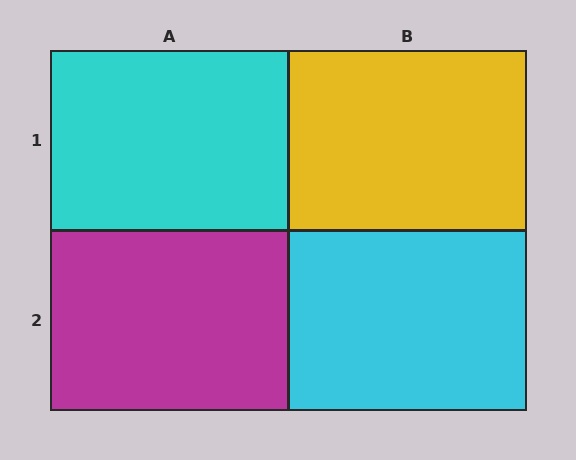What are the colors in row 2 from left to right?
Magenta, cyan.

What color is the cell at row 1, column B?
Yellow.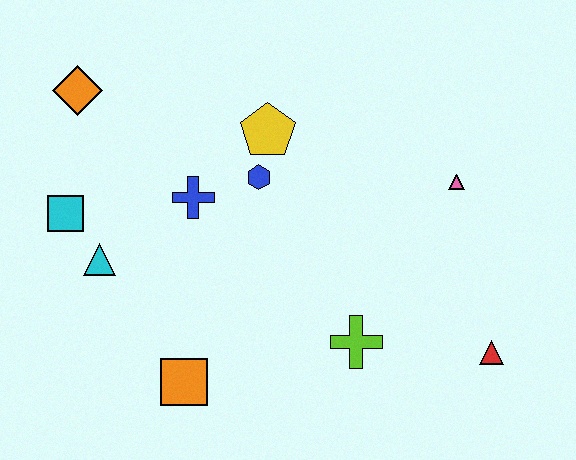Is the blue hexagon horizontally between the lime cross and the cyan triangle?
Yes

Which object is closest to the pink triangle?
The red triangle is closest to the pink triangle.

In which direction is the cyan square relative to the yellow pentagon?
The cyan square is to the left of the yellow pentagon.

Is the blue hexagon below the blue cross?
No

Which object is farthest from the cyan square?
The red triangle is farthest from the cyan square.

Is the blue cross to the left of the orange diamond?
No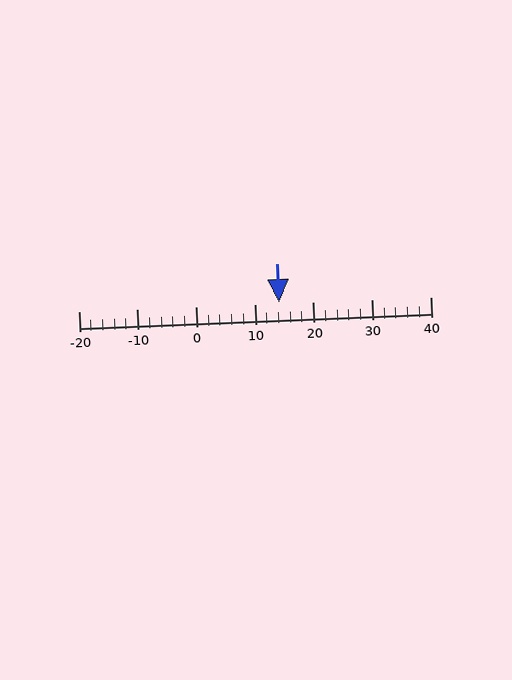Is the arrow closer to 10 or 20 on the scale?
The arrow is closer to 10.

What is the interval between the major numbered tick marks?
The major tick marks are spaced 10 units apart.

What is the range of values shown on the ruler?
The ruler shows values from -20 to 40.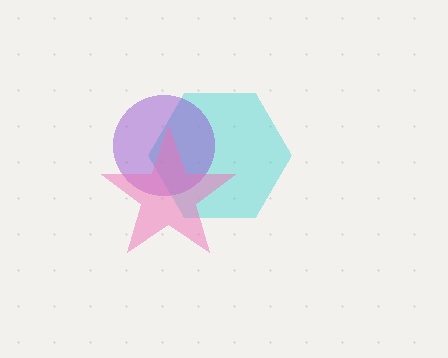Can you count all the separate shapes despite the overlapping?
Yes, there are 3 separate shapes.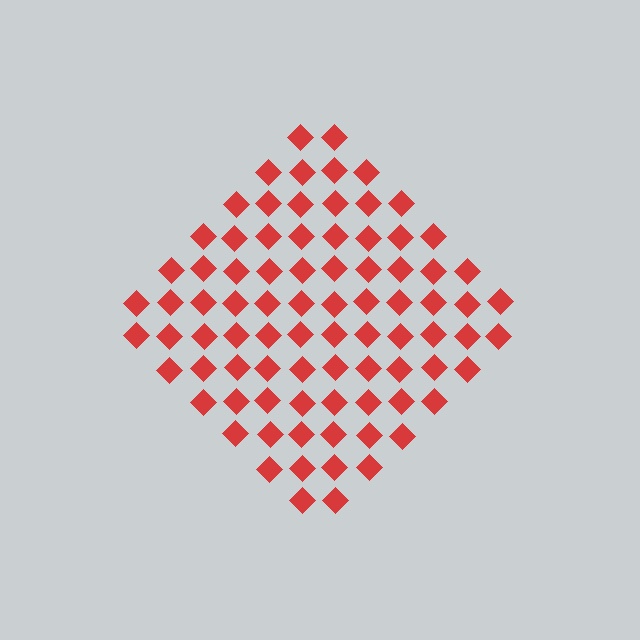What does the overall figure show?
The overall figure shows a diamond.